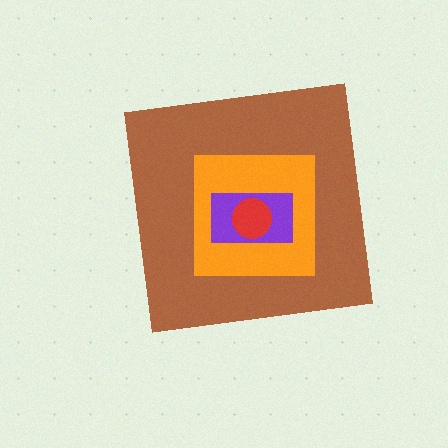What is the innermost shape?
The red circle.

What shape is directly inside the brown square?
The orange square.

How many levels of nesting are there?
4.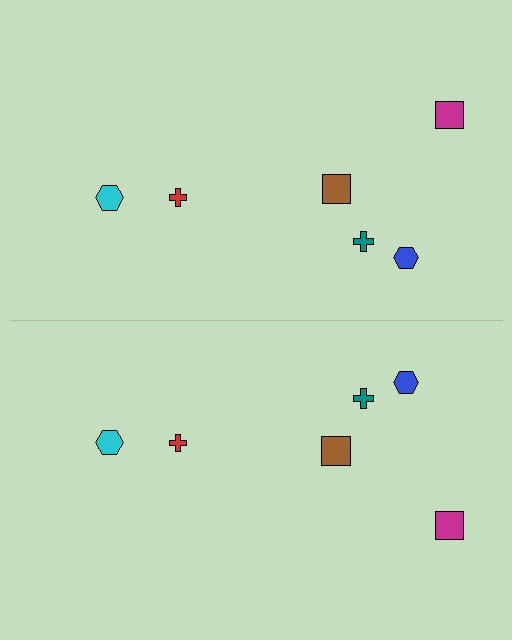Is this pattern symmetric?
Yes, this pattern has bilateral (reflection) symmetry.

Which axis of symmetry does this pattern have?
The pattern has a horizontal axis of symmetry running through the center of the image.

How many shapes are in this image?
There are 12 shapes in this image.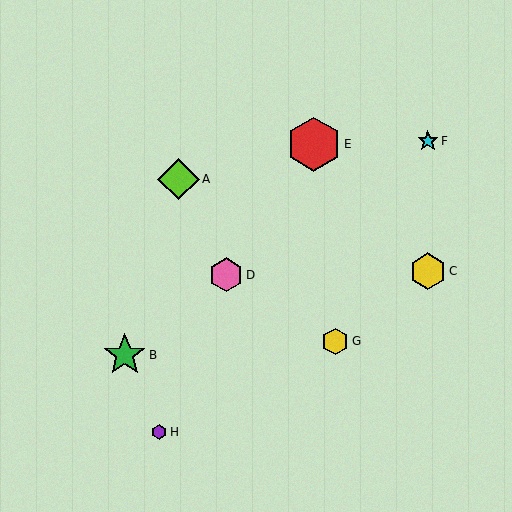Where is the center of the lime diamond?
The center of the lime diamond is at (179, 179).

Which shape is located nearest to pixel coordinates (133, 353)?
The green star (labeled B) at (125, 355) is nearest to that location.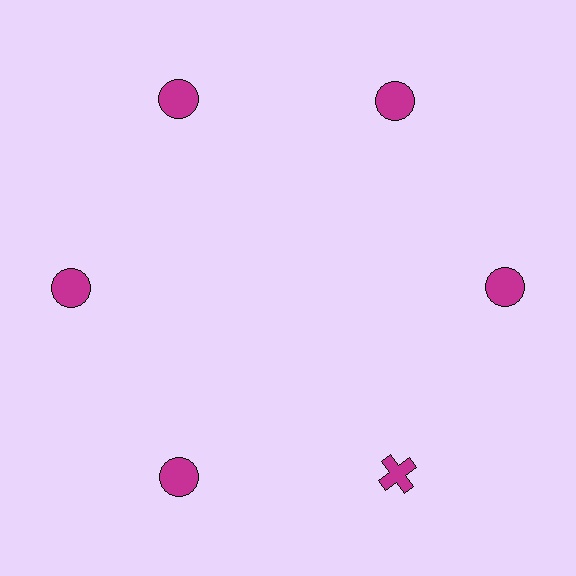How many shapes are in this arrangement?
There are 6 shapes arranged in a ring pattern.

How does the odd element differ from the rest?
It has a different shape: cross instead of circle.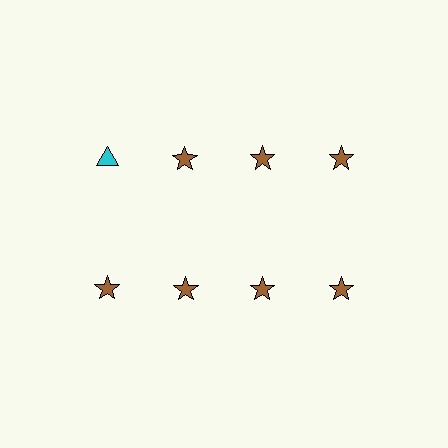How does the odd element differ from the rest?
It differs in both color (cyan instead of brown) and shape (triangle instead of star).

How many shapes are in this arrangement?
There are 8 shapes arranged in a grid pattern.